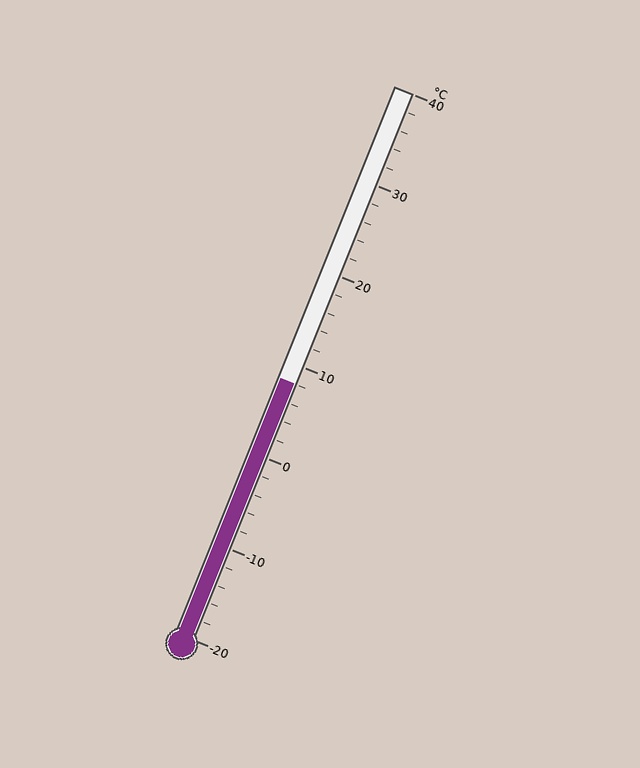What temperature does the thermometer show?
The thermometer shows approximately 8°C.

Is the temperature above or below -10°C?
The temperature is above -10°C.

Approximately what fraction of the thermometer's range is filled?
The thermometer is filled to approximately 45% of its range.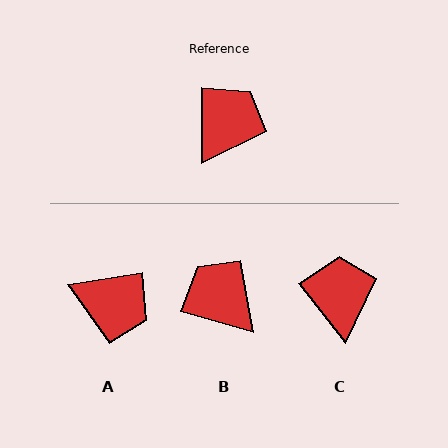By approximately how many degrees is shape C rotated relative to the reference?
Approximately 38 degrees counter-clockwise.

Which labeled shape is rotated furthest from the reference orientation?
A, about 81 degrees away.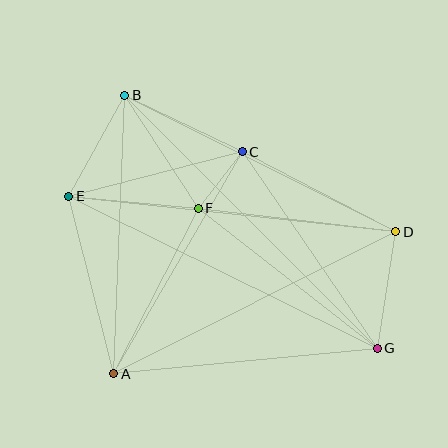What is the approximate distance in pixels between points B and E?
The distance between B and E is approximately 115 pixels.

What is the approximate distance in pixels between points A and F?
The distance between A and F is approximately 186 pixels.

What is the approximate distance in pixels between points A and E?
The distance between A and E is approximately 183 pixels.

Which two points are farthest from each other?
Points B and G are farthest from each other.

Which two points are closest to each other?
Points C and F are closest to each other.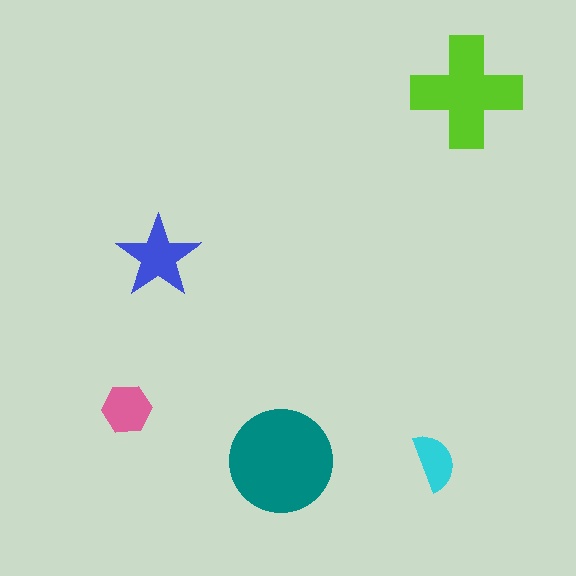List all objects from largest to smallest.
The teal circle, the lime cross, the blue star, the pink hexagon, the cyan semicircle.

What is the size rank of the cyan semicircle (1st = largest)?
5th.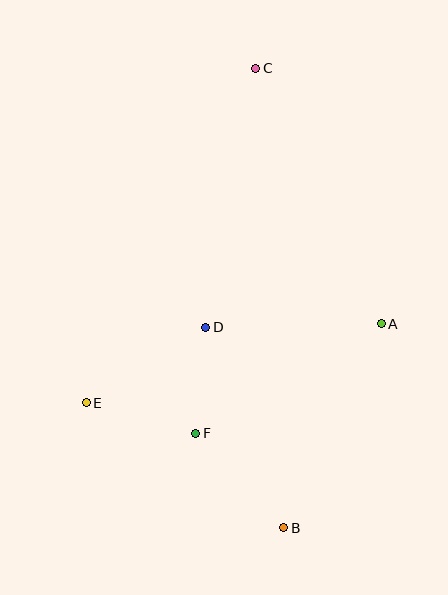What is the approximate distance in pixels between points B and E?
The distance between B and E is approximately 234 pixels.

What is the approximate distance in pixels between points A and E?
The distance between A and E is approximately 305 pixels.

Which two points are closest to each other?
Points D and F are closest to each other.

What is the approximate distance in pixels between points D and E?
The distance between D and E is approximately 141 pixels.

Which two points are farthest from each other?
Points B and C are farthest from each other.